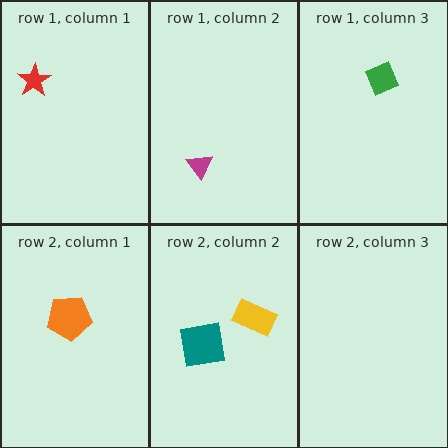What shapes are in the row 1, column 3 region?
The green diamond.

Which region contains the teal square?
The row 2, column 2 region.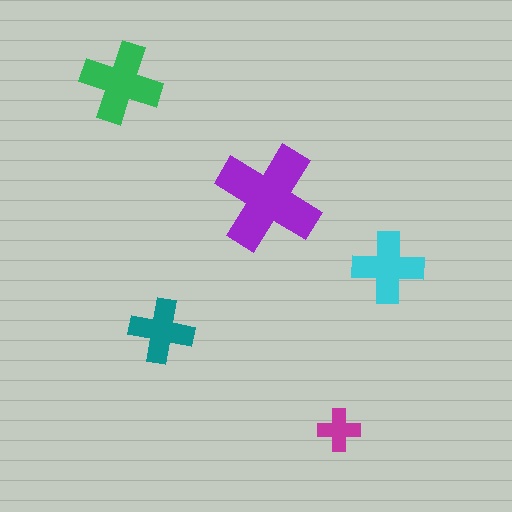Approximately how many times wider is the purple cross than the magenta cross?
About 2.5 times wider.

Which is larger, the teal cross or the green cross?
The green one.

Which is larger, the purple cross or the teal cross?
The purple one.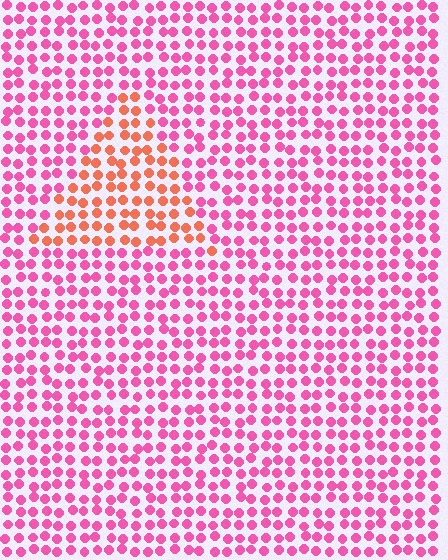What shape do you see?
I see a triangle.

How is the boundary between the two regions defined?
The boundary is defined purely by a slight shift in hue (about 44 degrees). Spacing, size, and orientation are identical on both sides.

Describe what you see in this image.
The image is filled with small pink elements in a uniform arrangement. A triangle-shaped region is visible where the elements are tinted to a slightly different hue, forming a subtle color boundary.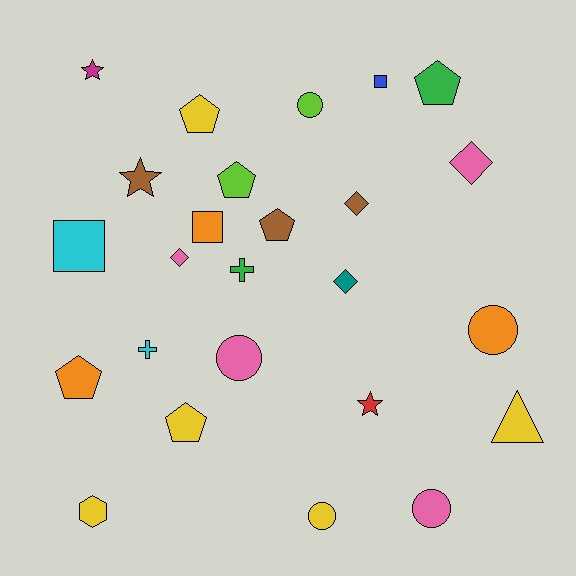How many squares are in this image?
There are 3 squares.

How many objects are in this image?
There are 25 objects.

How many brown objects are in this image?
There are 3 brown objects.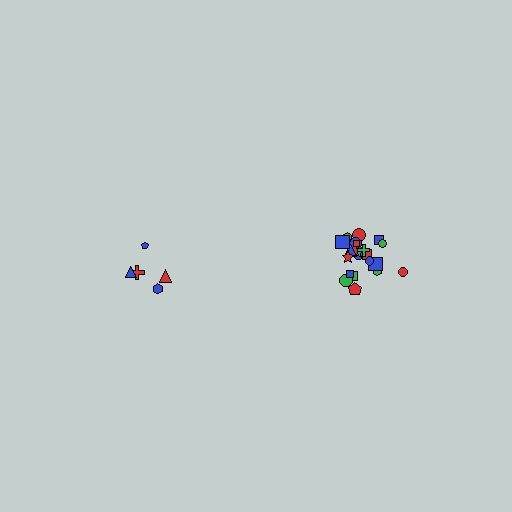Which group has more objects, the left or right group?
The right group.